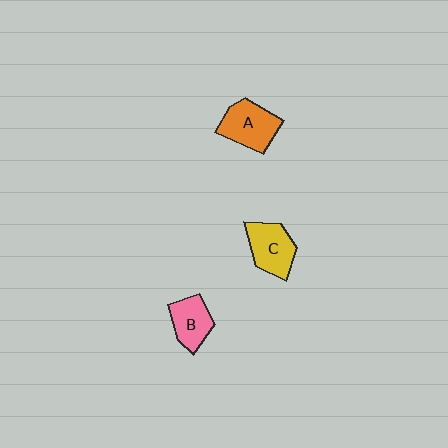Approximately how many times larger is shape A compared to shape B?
Approximately 1.3 times.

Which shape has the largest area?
Shape A (orange).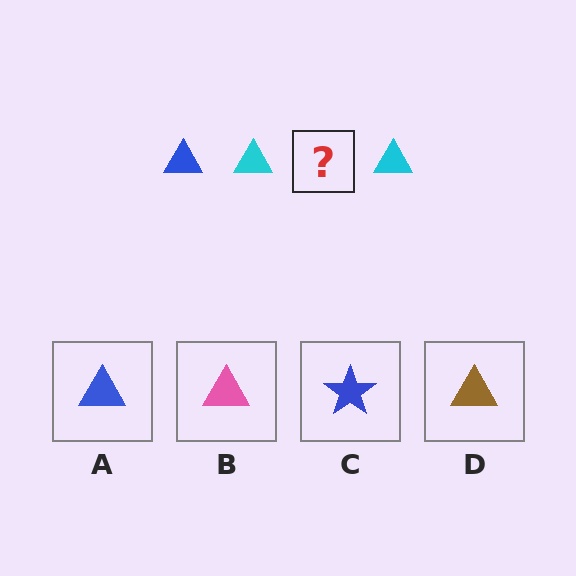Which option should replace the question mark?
Option A.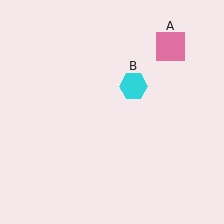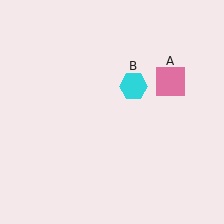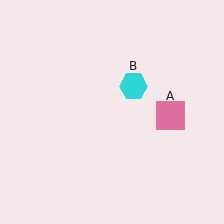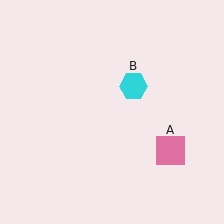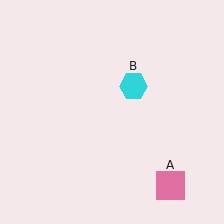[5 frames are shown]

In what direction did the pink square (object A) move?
The pink square (object A) moved down.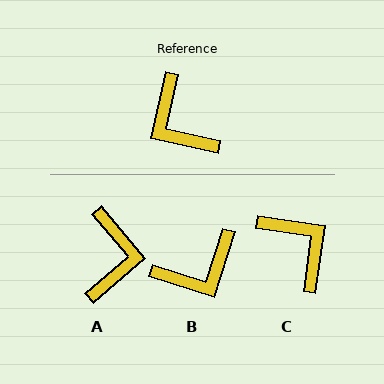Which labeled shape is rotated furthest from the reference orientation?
C, about 175 degrees away.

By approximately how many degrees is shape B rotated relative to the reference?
Approximately 85 degrees counter-clockwise.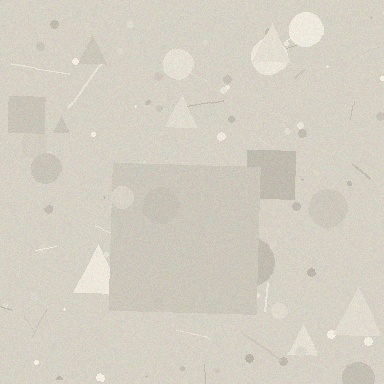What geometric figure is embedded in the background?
A square is embedded in the background.